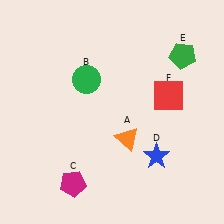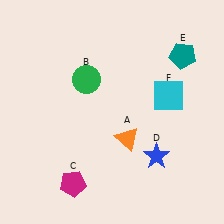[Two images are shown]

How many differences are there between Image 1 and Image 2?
There are 2 differences between the two images.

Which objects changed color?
E changed from green to teal. F changed from red to cyan.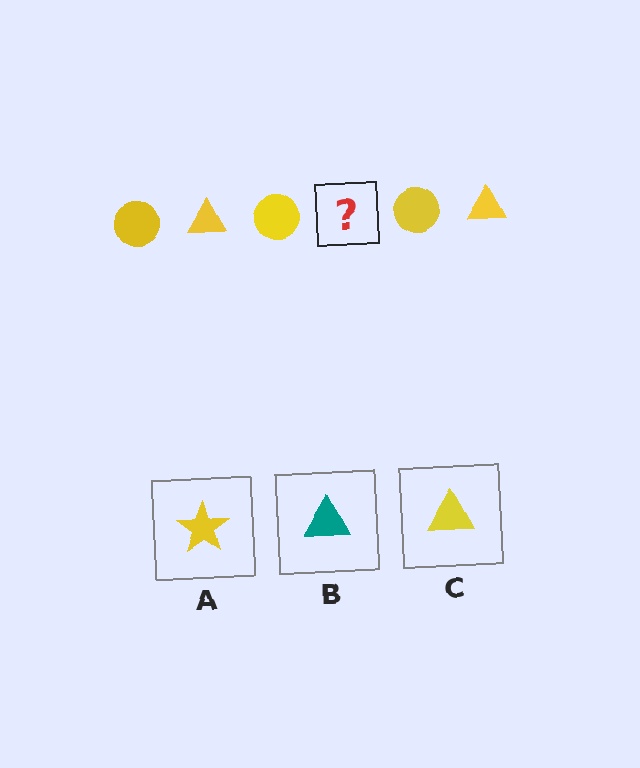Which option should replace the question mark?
Option C.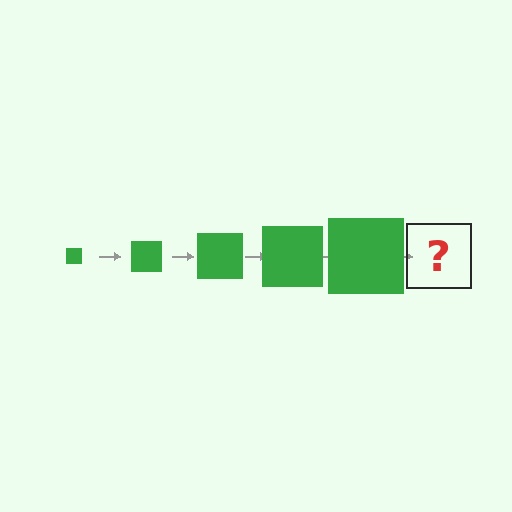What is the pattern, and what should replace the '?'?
The pattern is that the square gets progressively larger each step. The '?' should be a green square, larger than the previous one.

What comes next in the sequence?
The next element should be a green square, larger than the previous one.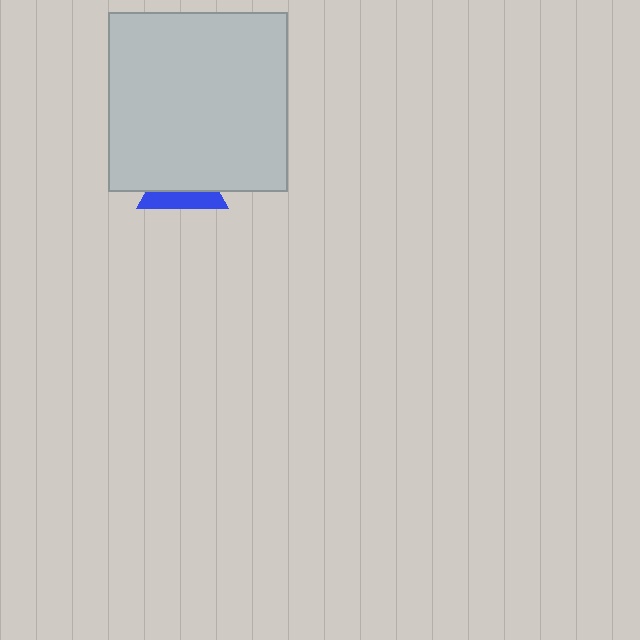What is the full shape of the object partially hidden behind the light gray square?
The partially hidden object is a blue triangle.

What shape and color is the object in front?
The object in front is a light gray square.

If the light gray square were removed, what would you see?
You would see the complete blue triangle.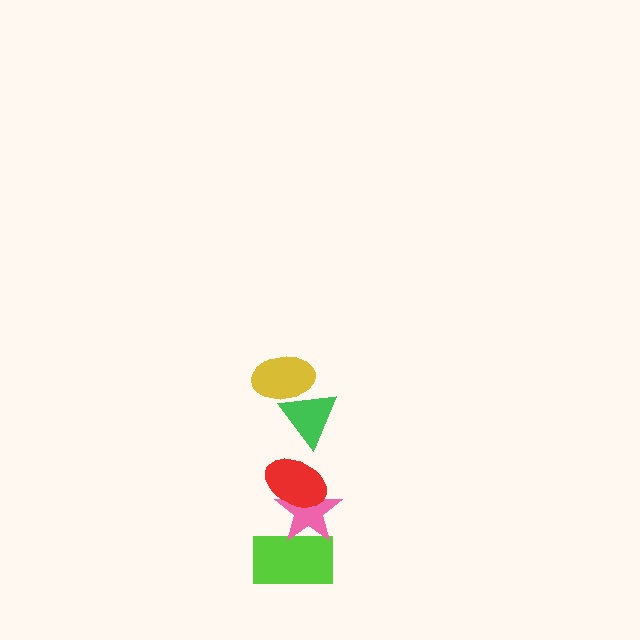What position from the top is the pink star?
The pink star is 4th from the top.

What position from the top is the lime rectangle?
The lime rectangle is 5th from the top.